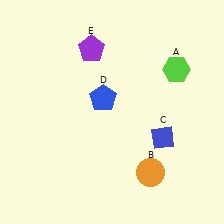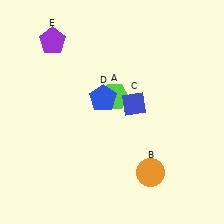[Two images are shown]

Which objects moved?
The objects that moved are: the lime hexagon (A), the blue diamond (C), the purple pentagon (E).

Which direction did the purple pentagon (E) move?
The purple pentagon (E) moved left.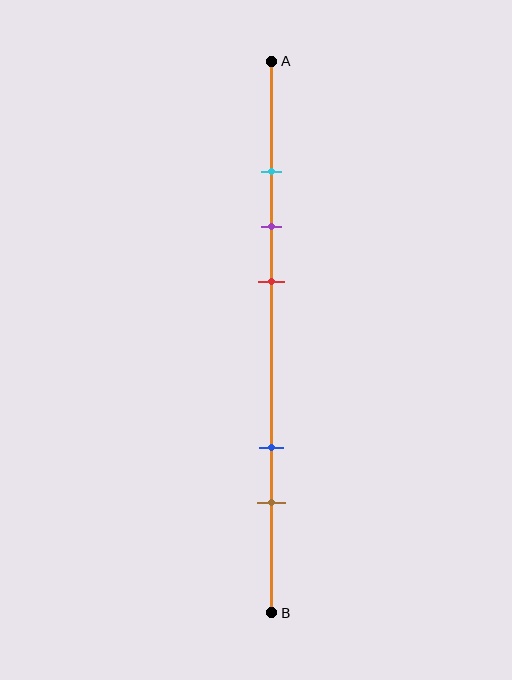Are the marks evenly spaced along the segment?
No, the marks are not evenly spaced.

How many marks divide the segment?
There are 5 marks dividing the segment.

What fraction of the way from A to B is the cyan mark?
The cyan mark is approximately 20% (0.2) of the way from A to B.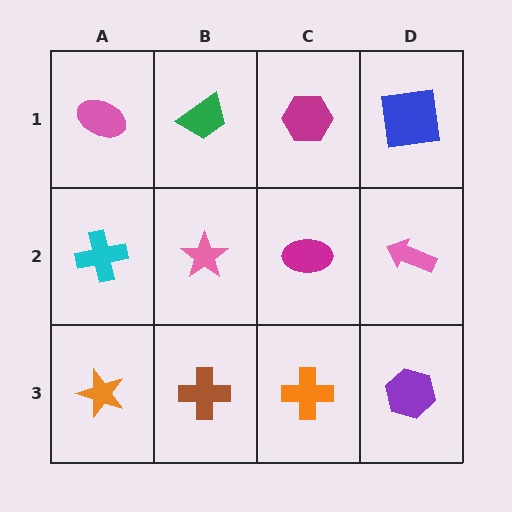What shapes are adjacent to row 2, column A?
A pink ellipse (row 1, column A), an orange star (row 3, column A), a pink star (row 2, column B).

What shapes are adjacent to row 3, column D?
A pink arrow (row 2, column D), an orange cross (row 3, column C).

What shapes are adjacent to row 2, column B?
A green trapezoid (row 1, column B), a brown cross (row 3, column B), a cyan cross (row 2, column A), a magenta ellipse (row 2, column C).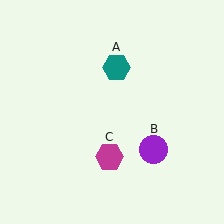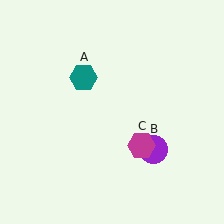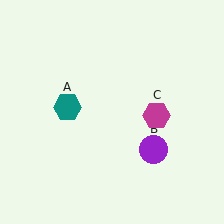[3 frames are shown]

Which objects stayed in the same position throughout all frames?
Purple circle (object B) remained stationary.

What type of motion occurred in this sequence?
The teal hexagon (object A), magenta hexagon (object C) rotated counterclockwise around the center of the scene.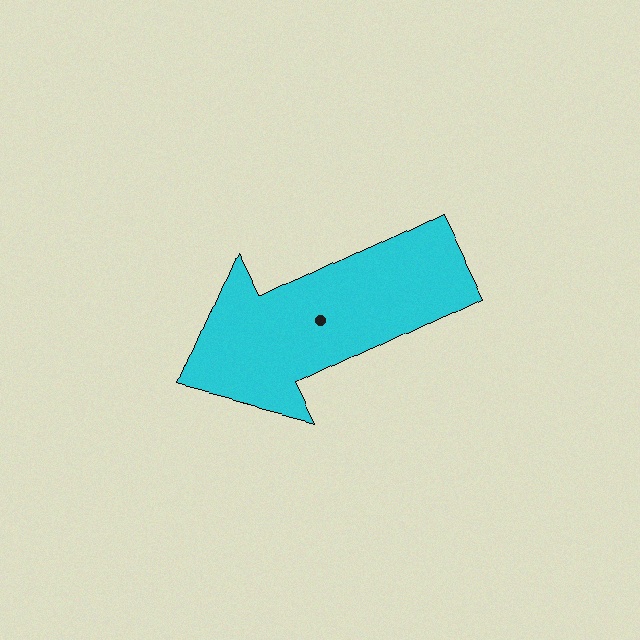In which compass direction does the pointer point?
Southwest.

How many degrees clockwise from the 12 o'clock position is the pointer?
Approximately 244 degrees.